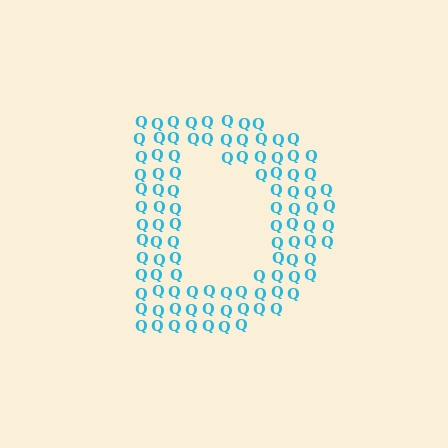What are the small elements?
The small elements are letter Q's.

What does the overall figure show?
The overall figure shows the letter D.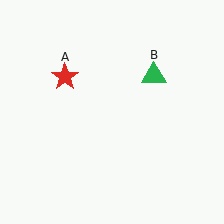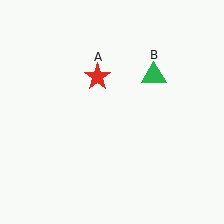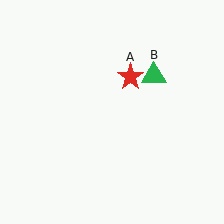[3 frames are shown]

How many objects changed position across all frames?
1 object changed position: red star (object A).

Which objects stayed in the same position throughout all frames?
Green triangle (object B) remained stationary.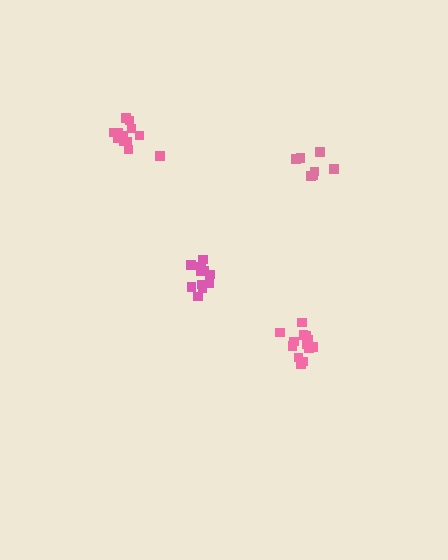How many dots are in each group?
Group 1: 11 dots, Group 2: 13 dots, Group 3: 12 dots, Group 4: 7 dots (43 total).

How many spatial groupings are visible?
There are 4 spatial groupings.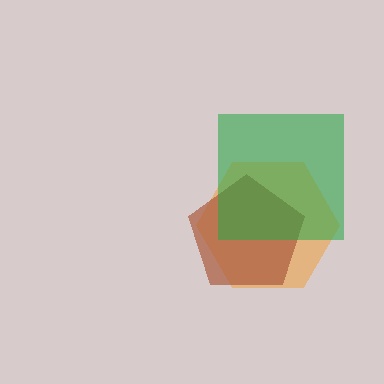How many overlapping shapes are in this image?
There are 3 overlapping shapes in the image.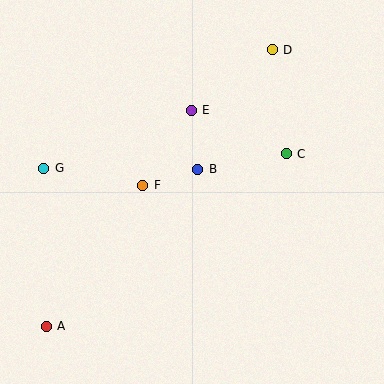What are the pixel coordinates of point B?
Point B is at (198, 169).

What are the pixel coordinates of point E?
Point E is at (191, 110).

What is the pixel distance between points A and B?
The distance between A and B is 218 pixels.